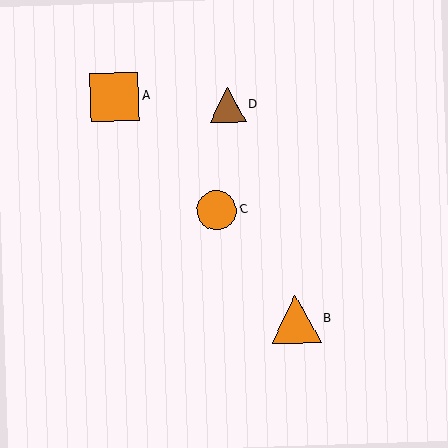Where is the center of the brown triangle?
The center of the brown triangle is at (228, 105).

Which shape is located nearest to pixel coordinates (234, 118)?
The brown triangle (labeled D) at (228, 105) is nearest to that location.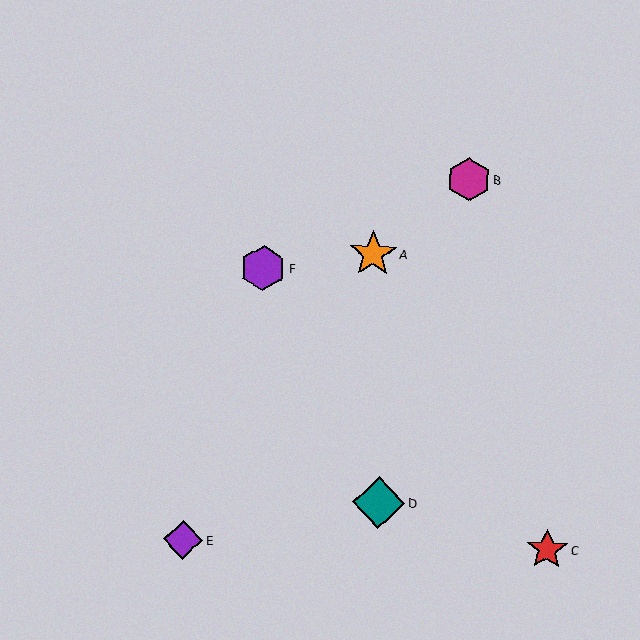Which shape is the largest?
The teal diamond (labeled D) is the largest.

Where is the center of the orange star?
The center of the orange star is at (373, 254).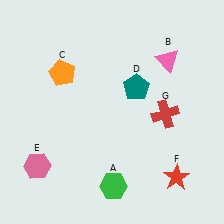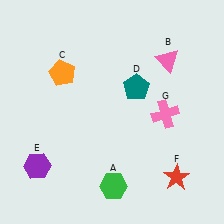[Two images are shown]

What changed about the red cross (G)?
In Image 1, G is red. In Image 2, it changed to pink.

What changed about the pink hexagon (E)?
In Image 1, E is pink. In Image 2, it changed to purple.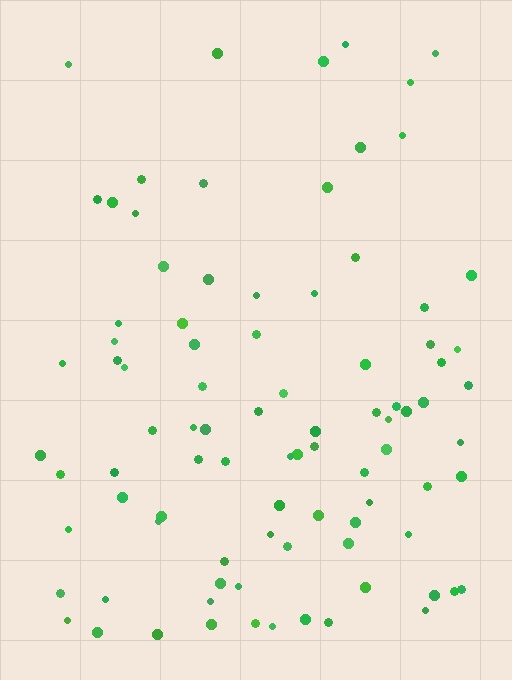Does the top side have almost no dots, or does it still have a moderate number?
Still a moderate number, just noticeably fewer than the bottom.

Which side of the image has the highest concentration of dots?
The bottom.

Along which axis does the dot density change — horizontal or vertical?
Vertical.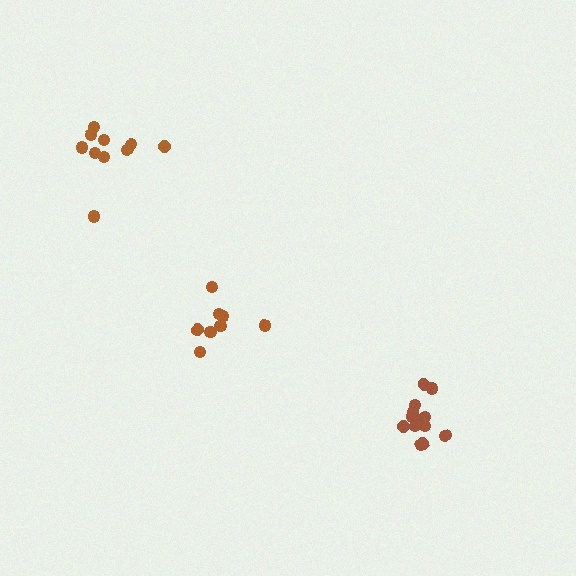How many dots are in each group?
Group 1: 8 dots, Group 2: 10 dots, Group 3: 13 dots (31 total).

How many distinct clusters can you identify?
There are 3 distinct clusters.